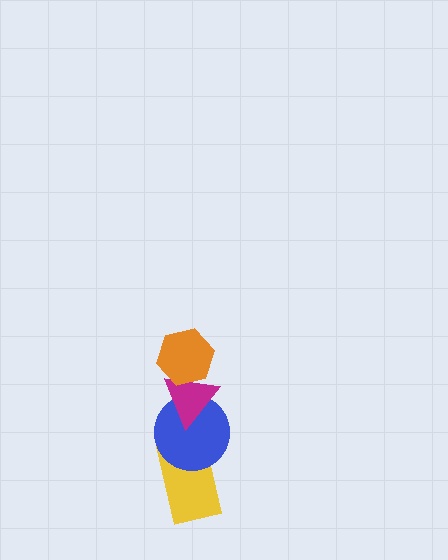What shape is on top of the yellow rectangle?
The blue circle is on top of the yellow rectangle.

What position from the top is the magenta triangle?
The magenta triangle is 2nd from the top.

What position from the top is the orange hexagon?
The orange hexagon is 1st from the top.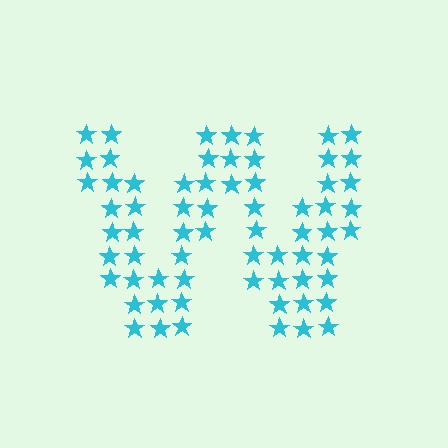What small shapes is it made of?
It is made of small stars.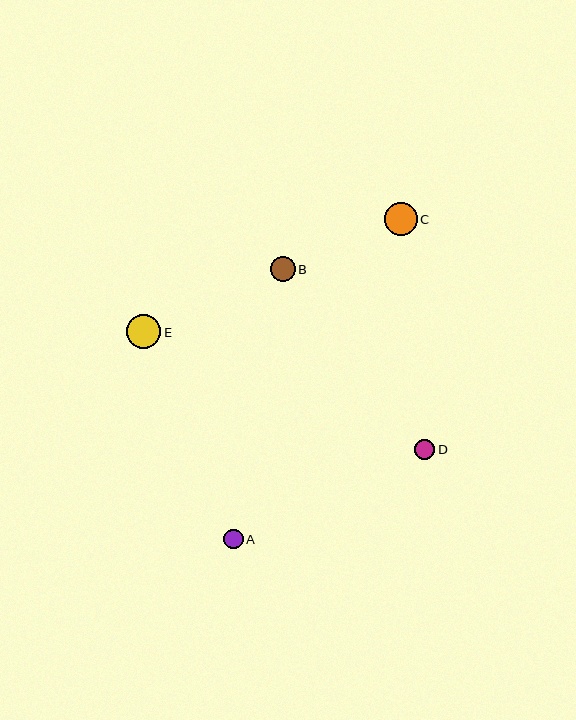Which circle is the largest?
Circle E is the largest with a size of approximately 34 pixels.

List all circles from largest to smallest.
From largest to smallest: E, C, B, D, A.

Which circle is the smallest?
Circle A is the smallest with a size of approximately 19 pixels.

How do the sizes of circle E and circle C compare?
Circle E and circle C are approximately the same size.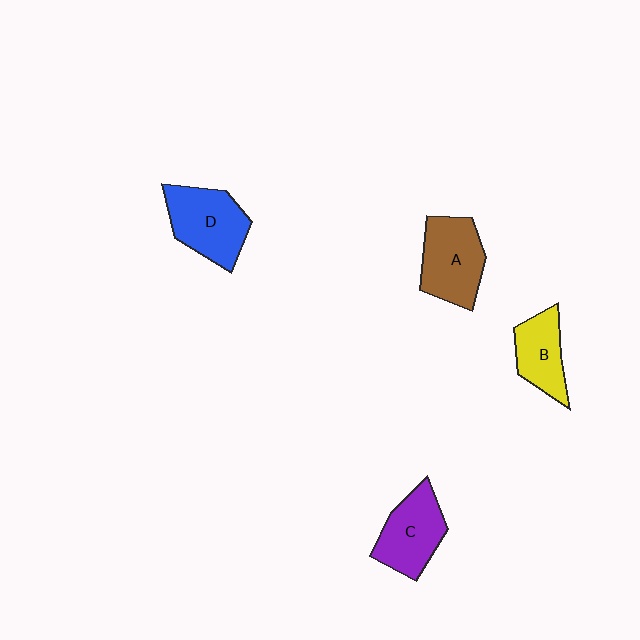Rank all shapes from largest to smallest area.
From largest to smallest: D (blue), A (brown), C (purple), B (yellow).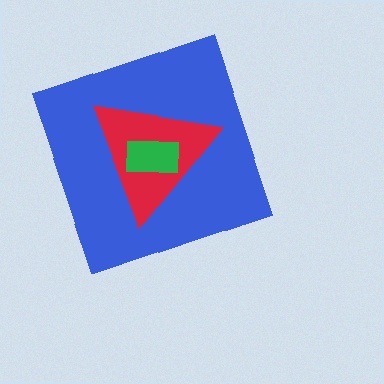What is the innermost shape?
The green rectangle.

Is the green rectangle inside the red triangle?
Yes.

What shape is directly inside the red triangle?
The green rectangle.